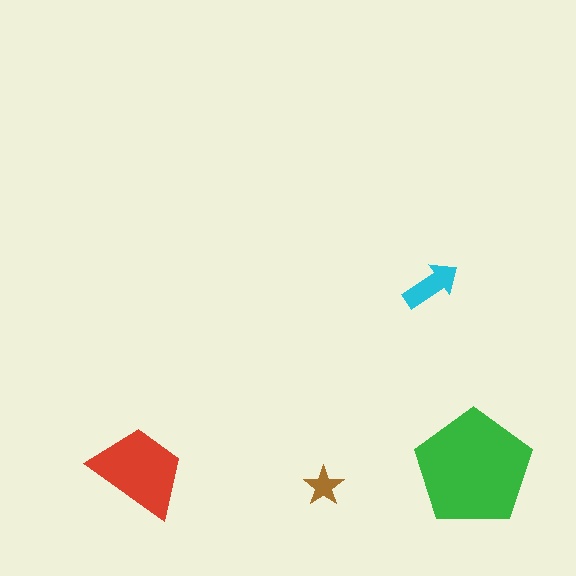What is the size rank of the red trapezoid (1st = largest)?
2nd.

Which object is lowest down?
The brown star is bottommost.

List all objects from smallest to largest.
The brown star, the cyan arrow, the red trapezoid, the green pentagon.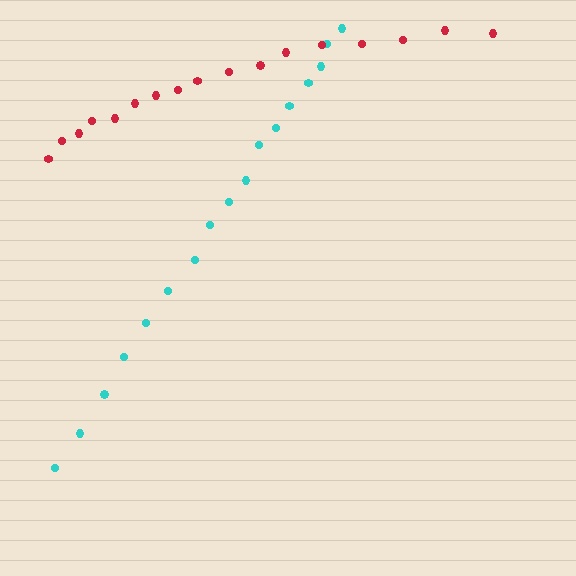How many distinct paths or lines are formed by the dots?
There are 2 distinct paths.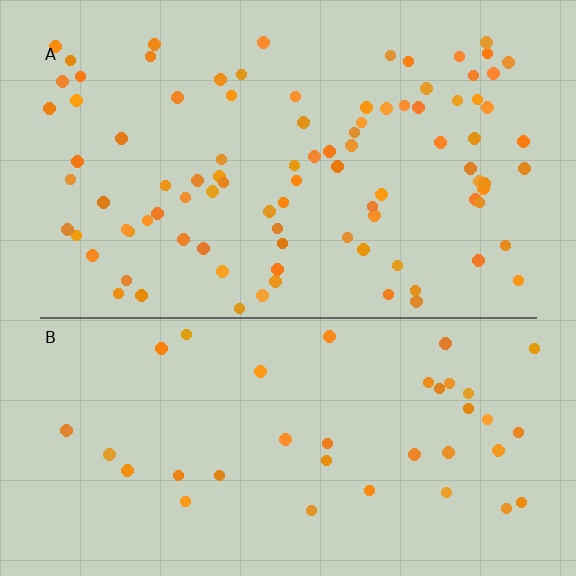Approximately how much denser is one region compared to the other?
Approximately 2.4× — region A over region B.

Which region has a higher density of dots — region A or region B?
A (the top).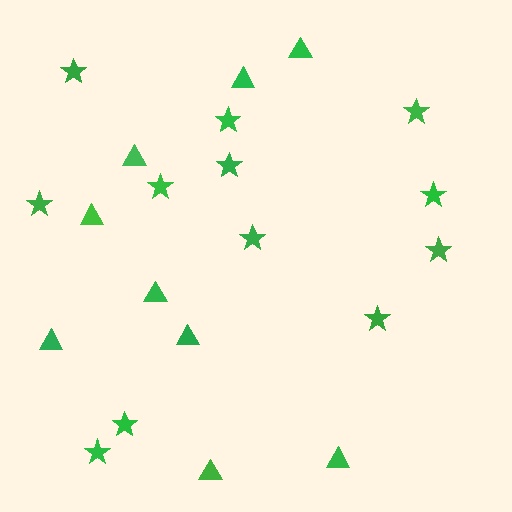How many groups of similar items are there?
There are 2 groups: one group of stars (12) and one group of triangles (9).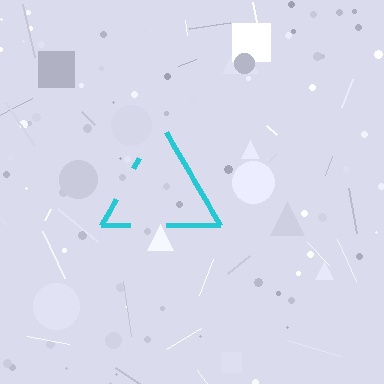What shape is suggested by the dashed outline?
The dashed outline suggests a triangle.